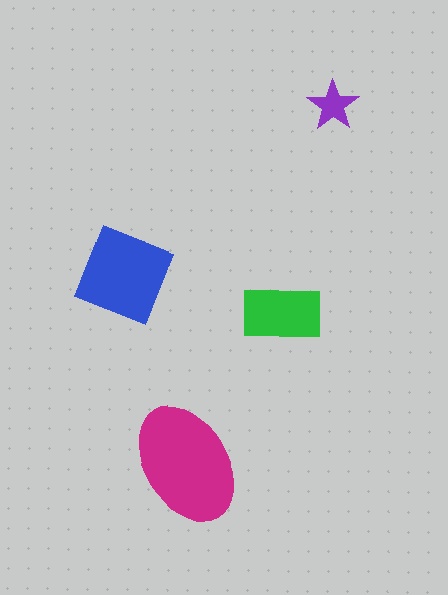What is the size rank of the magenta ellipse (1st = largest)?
1st.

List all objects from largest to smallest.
The magenta ellipse, the blue square, the green rectangle, the purple star.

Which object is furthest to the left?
The blue square is leftmost.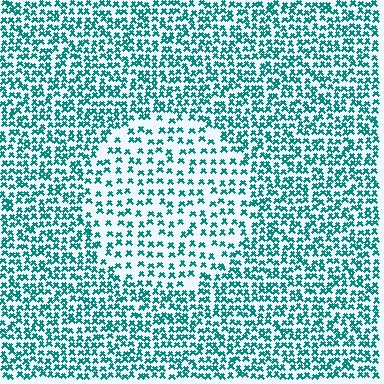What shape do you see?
I see a circle.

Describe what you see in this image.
The image contains small teal elements arranged at two different densities. A circle-shaped region is visible where the elements are less densely packed than the surrounding area.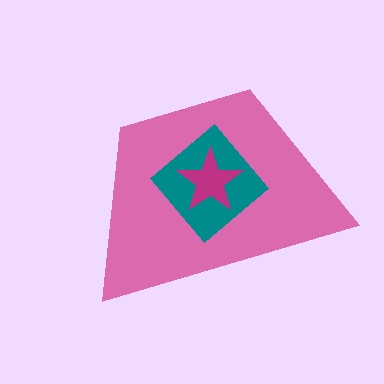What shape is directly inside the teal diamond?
The magenta star.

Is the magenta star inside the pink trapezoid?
Yes.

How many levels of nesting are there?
3.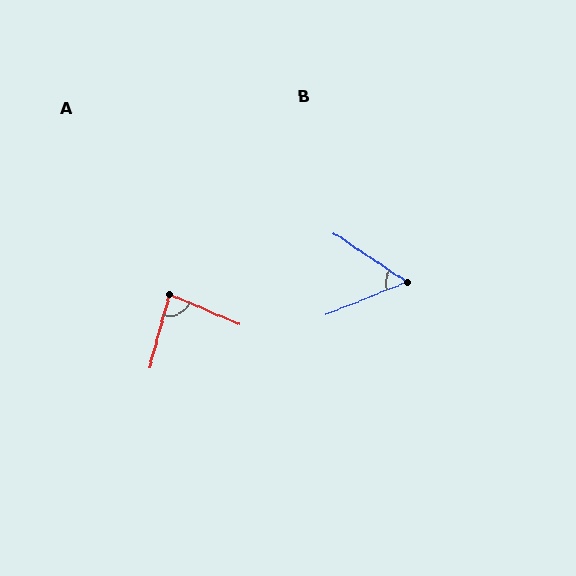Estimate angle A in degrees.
Approximately 82 degrees.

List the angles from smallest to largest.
B (56°), A (82°).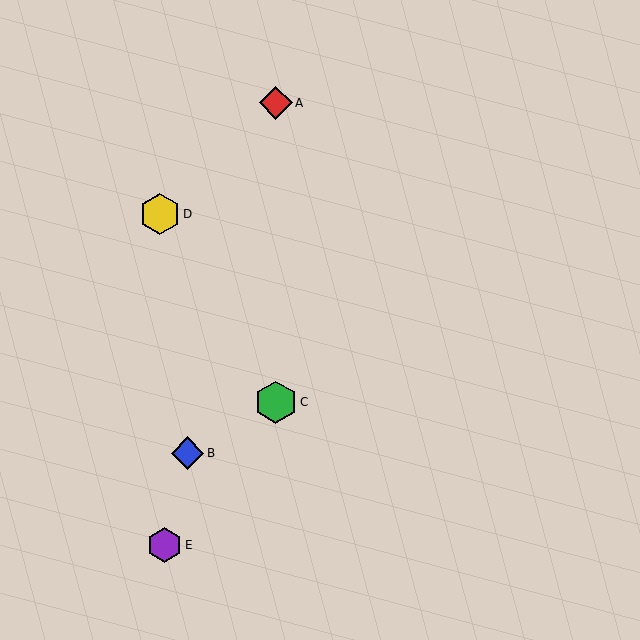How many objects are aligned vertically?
2 objects (A, C) are aligned vertically.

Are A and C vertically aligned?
Yes, both are at x≈276.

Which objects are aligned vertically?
Objects A, C are aligned vertically.